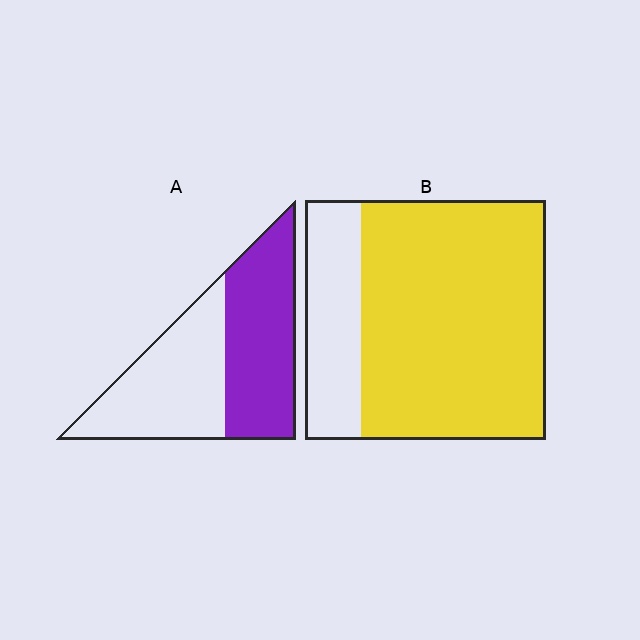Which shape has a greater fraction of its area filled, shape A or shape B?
Shape B.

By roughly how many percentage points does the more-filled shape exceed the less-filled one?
By roughly 25 percentage points (B over A).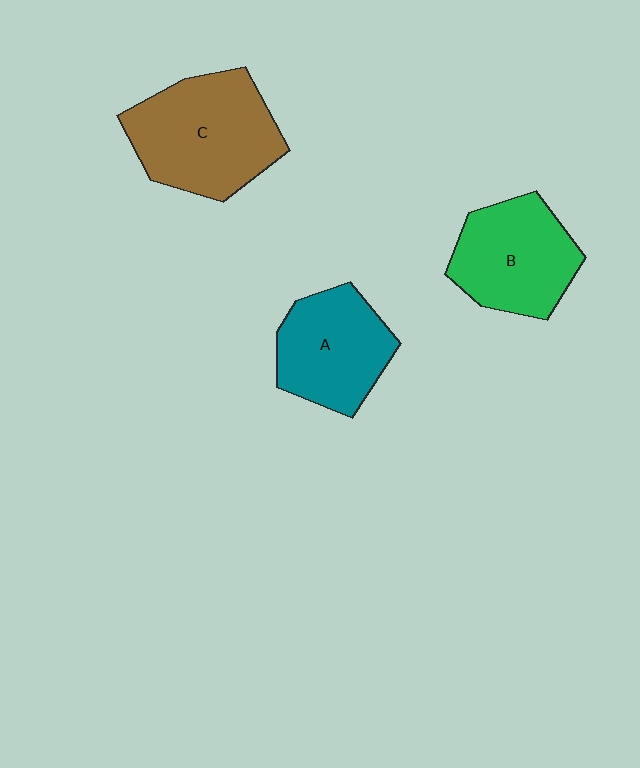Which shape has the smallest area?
Shape A (teal).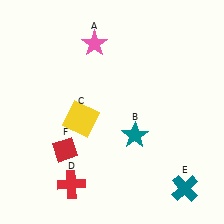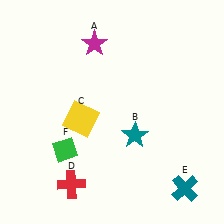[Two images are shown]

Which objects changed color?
A changed from pink to magenta. F changed from red to green.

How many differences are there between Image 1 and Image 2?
There are 2 differences between the two images.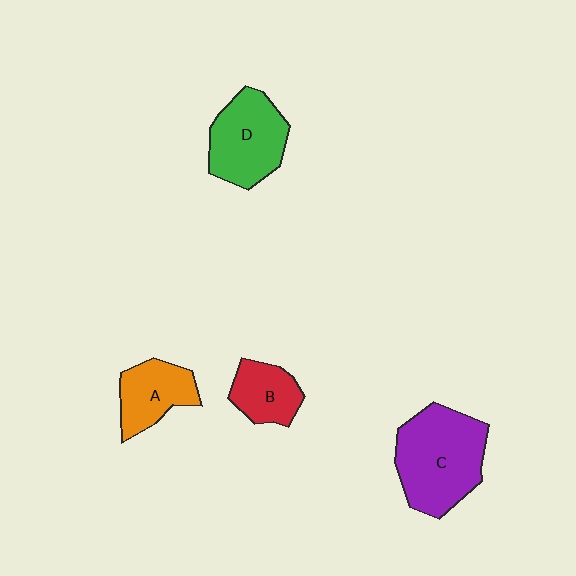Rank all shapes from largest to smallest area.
From largest to smallest: C (purple), D (green), A (orange), B (red).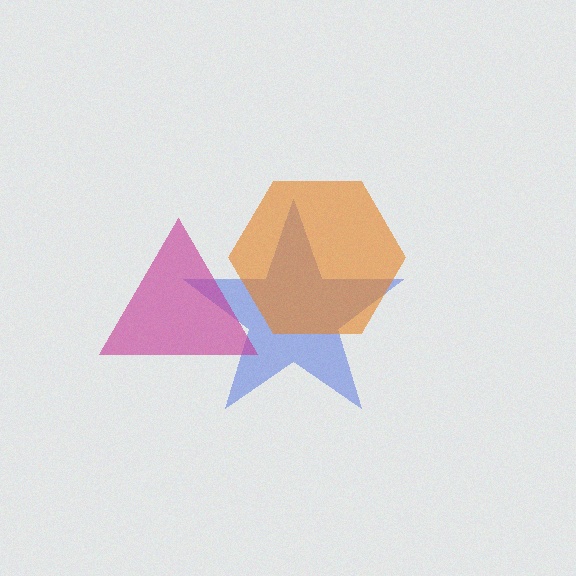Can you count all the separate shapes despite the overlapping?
Yes, there are 3 separate shapes.